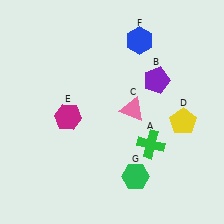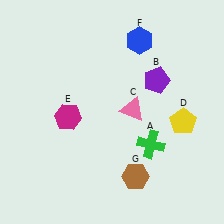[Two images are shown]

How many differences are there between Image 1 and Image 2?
There is 1 difference between the two images.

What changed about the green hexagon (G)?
In Image 1, G is green. In Image 2, it changed to brown.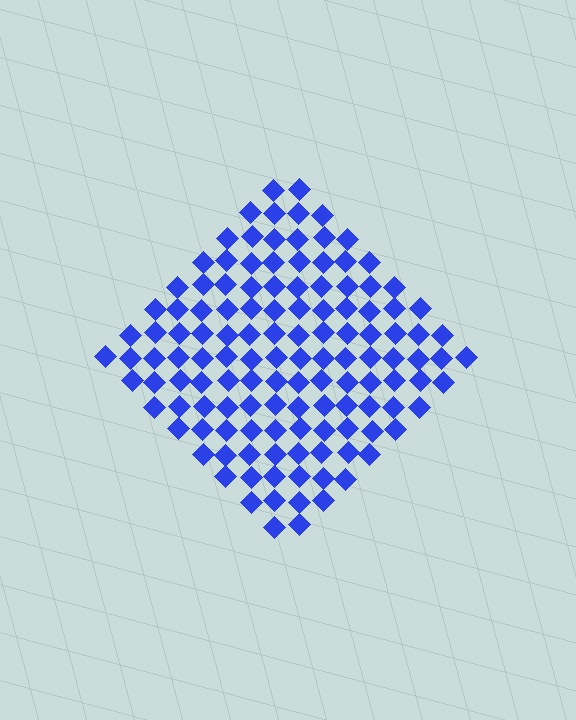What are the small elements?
The small elements are diamonds.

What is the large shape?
The large shape is a diamond.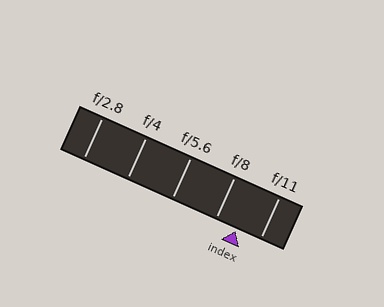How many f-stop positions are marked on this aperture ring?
There are 5 f-stop positions marked.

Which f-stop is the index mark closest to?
The index mark is closest to f/8.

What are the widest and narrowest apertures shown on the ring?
The widest aperture shown is f/2.8 and the narrowest is f/11.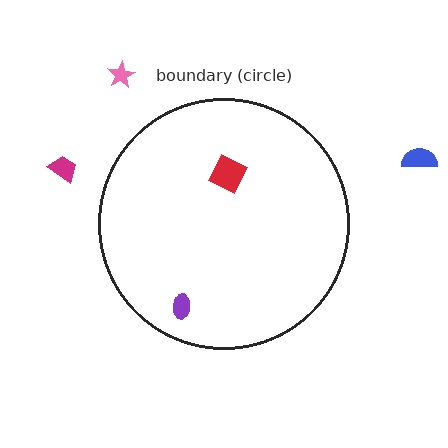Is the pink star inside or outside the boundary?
Outside.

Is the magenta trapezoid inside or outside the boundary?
Outside.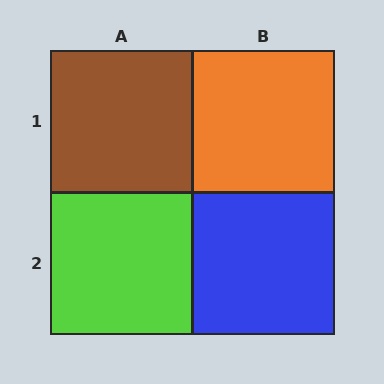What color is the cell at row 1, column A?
Brown.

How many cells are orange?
1 cell is orange.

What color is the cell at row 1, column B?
Orange.